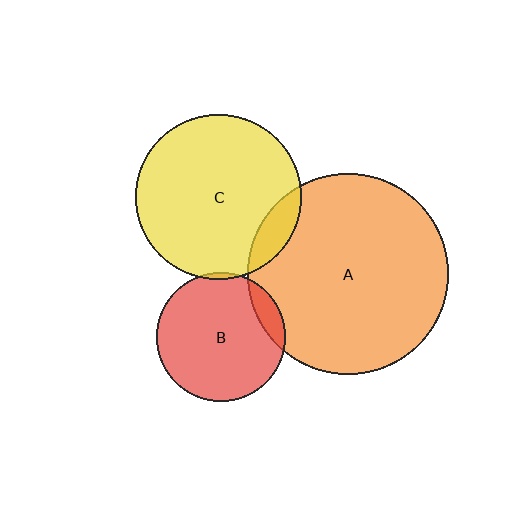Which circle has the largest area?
Circle A (orange).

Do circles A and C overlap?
Yes.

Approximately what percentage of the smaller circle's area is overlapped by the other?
Approximately 10%.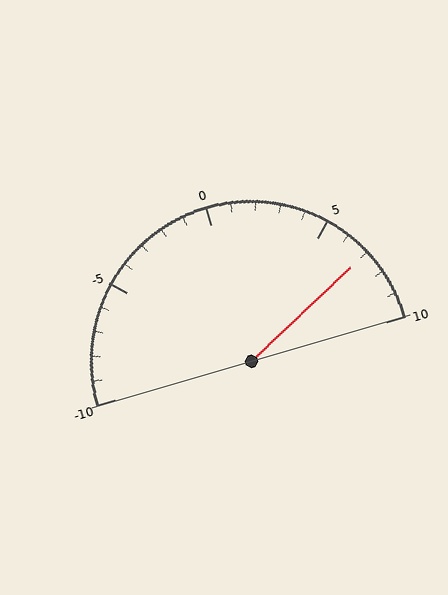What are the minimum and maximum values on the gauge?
The gauge ranges from -10 to 10.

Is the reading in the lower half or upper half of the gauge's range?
The reading is in the upper half of the range (-10 to 10).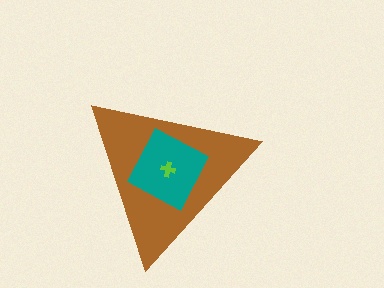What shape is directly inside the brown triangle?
The teal square.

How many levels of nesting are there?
3.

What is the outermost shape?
The brown triangle.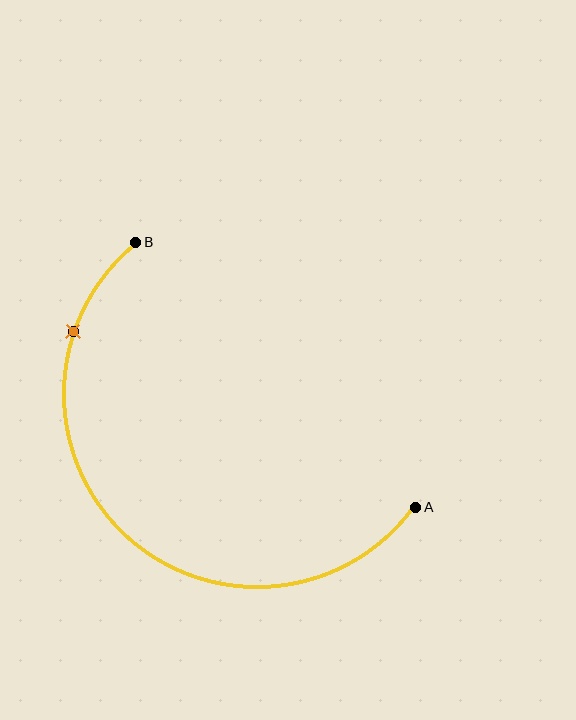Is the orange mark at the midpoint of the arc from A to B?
No. The orange mark lies on the arc but is closer to endpoint B. The arc midpoint would be at the point on the curve equidistant along the arc from both A and B.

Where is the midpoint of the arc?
The arc midpoint is the point on the curve farthest from the straight line joining A and B. It sits below and to the left of that line.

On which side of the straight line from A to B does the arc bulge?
The arc bulges below and to the left of the straight line connecting A and B.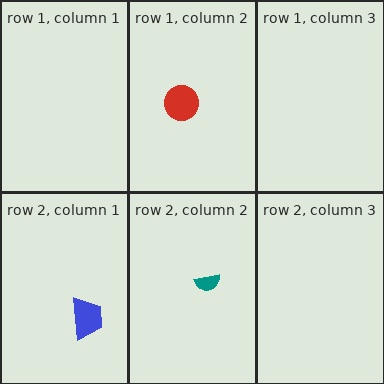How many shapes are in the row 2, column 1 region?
1.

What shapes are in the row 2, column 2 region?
The teal semicircle.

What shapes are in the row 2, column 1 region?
The blue trapezoid.